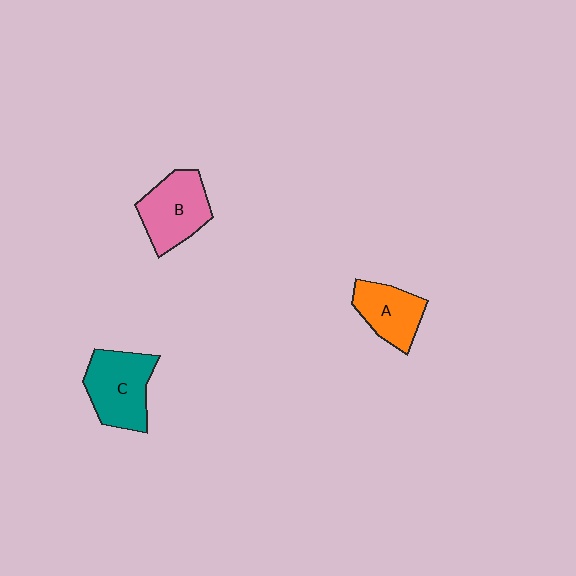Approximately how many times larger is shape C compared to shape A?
Approximately 1.3 times.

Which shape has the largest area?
Shape C (teal).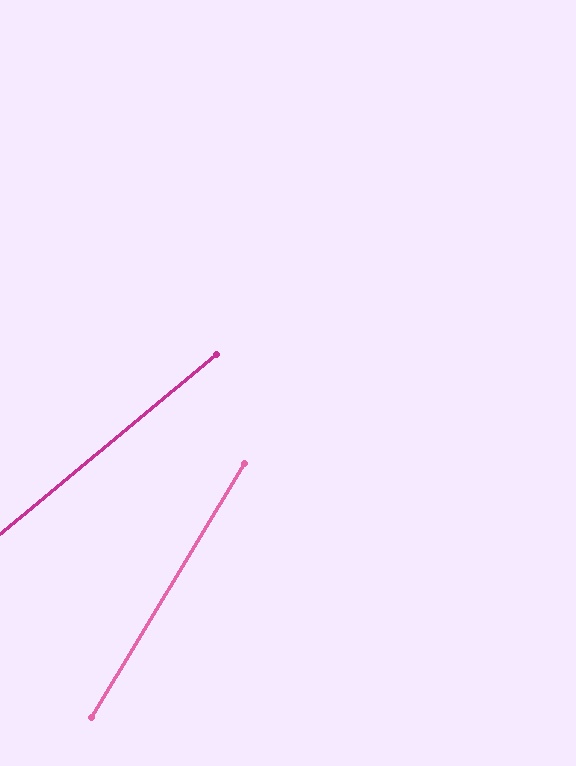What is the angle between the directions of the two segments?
Approximately 19 degrees.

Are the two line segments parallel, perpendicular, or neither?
Neither parallel nor perpendicular — they differ by about 19°.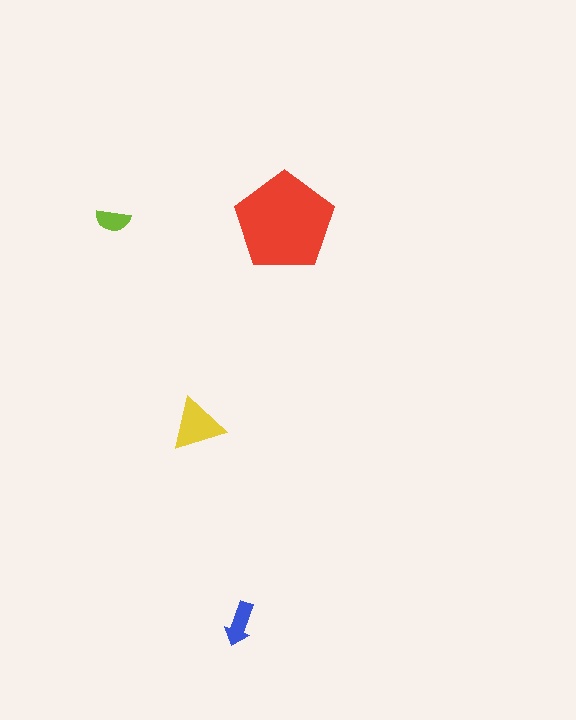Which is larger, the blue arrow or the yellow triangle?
The yellow triangle.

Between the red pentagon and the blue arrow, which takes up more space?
The red pentagon.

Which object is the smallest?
The lime semicircle.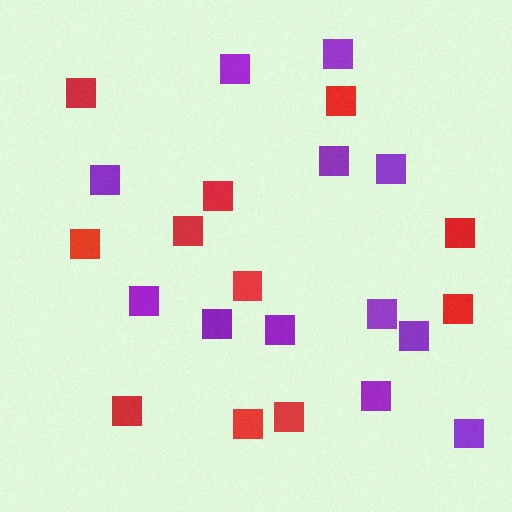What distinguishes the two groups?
There are 2 groups: one group of red squares (11) and one group of purple squares (12).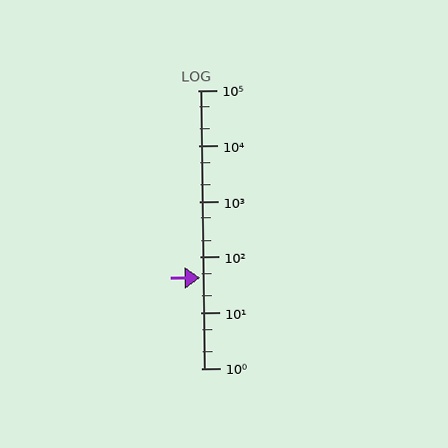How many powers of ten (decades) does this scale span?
The scale spans 5 decades, from 1 to 100000.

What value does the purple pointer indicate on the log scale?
The pointer indicates approximately 42.